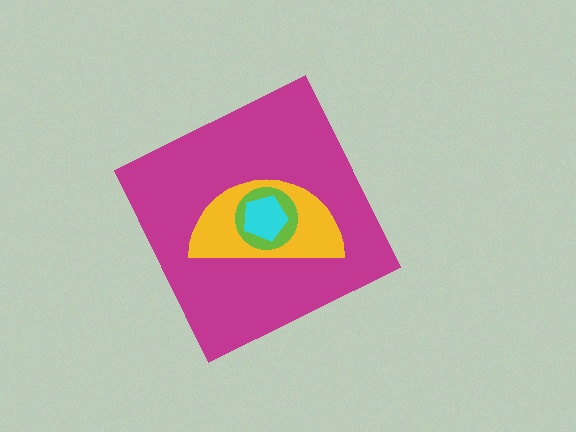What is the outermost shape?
The magenta diamond.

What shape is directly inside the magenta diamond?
The yellow semicircle.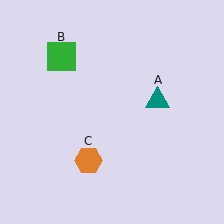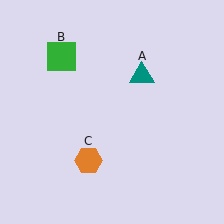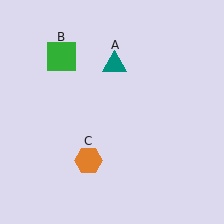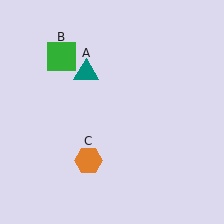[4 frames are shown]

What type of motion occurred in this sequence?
The teal triangle (object A) rotated counterclockwise around the center of the scene.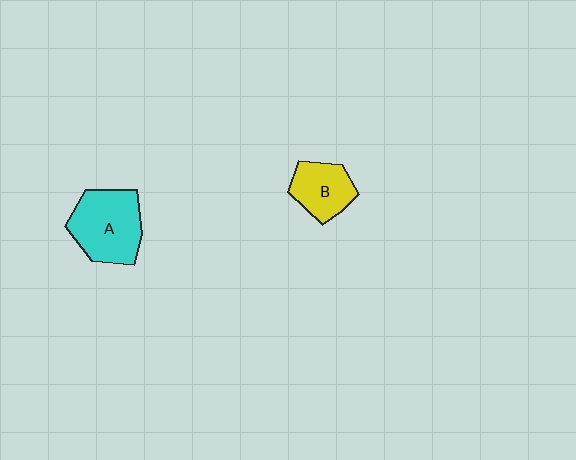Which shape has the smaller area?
Shape B (yellow).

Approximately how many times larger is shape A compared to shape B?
Approximately 1.6 times.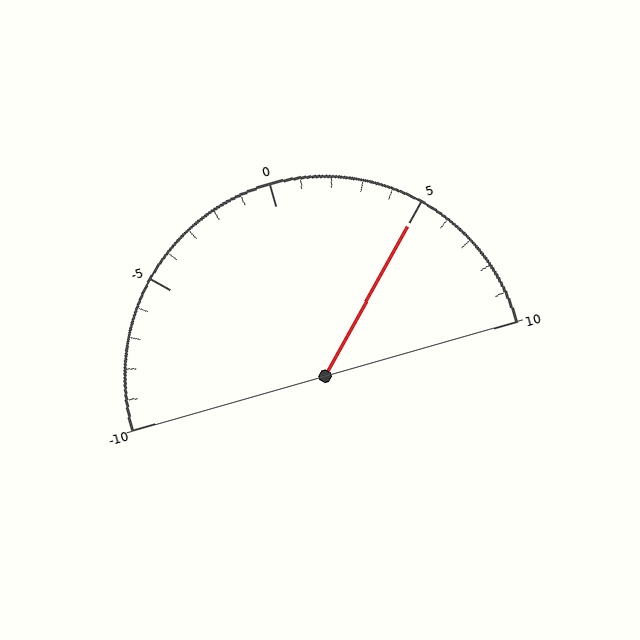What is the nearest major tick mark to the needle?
The nearest major tick mark is 5.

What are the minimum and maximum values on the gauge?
The gauge ranges from -10 to 10.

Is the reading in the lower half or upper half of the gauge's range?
The reading is in the upper half of the range (-10 to 10).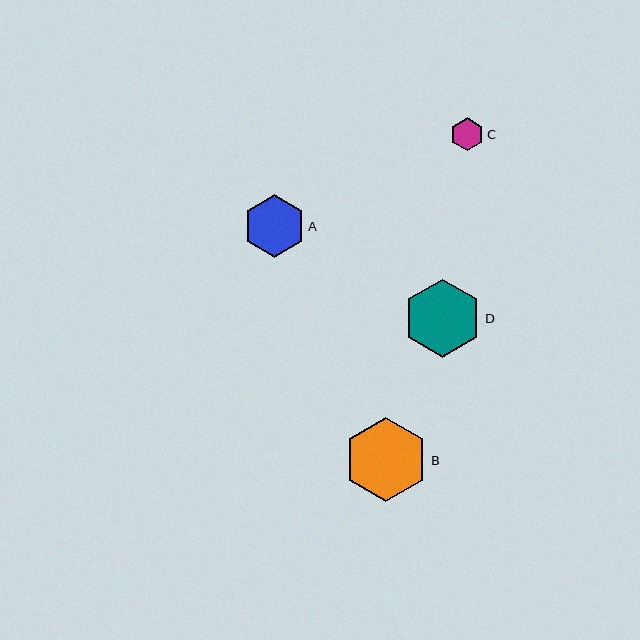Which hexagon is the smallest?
Hexagon C is the smallest with a size of approximately 33 pixels.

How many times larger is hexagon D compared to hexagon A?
Hexagon D is approximately 1.3 times the size of hexagon A.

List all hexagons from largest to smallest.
From largest to smallest: B, D, A, C.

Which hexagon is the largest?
Hexagon B is the largest with a size of approximately 84 pixels.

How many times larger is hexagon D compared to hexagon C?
Hexagon D is approximately 2.4 times the size of hexagon C.